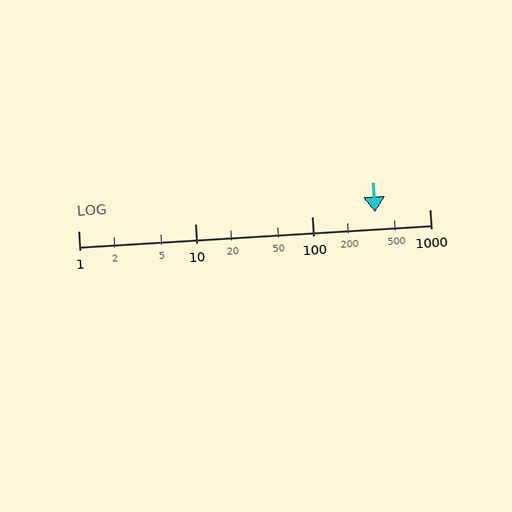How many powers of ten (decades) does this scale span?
The scale spans 3 decades, from 1 to 1000.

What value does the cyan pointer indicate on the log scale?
The pointer indicates approximately 340.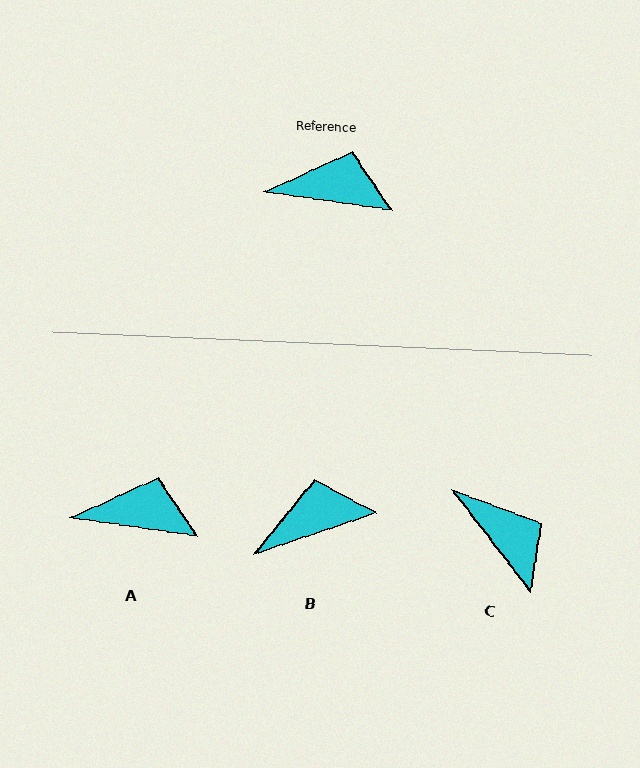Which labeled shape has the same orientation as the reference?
A.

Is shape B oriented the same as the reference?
No, it is off by about 27 degrees.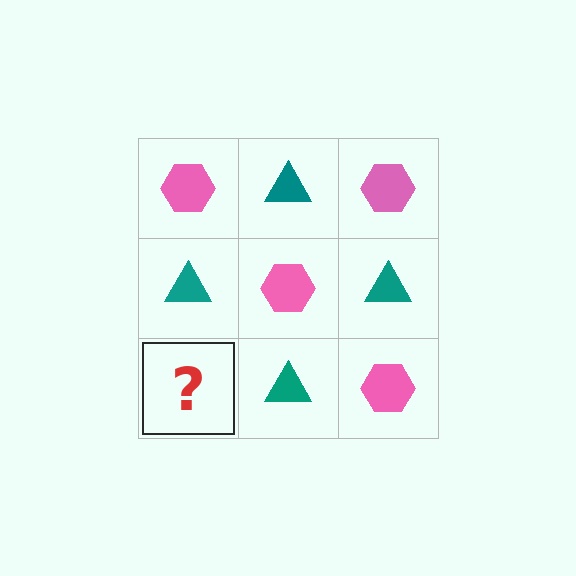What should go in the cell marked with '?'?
The missing cell should contain a pink hexagon.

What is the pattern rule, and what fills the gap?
The rule is that it alternates pink hexagon and teal triangle in a checkerboard pattern. The gap should be filled with a pink hexagon.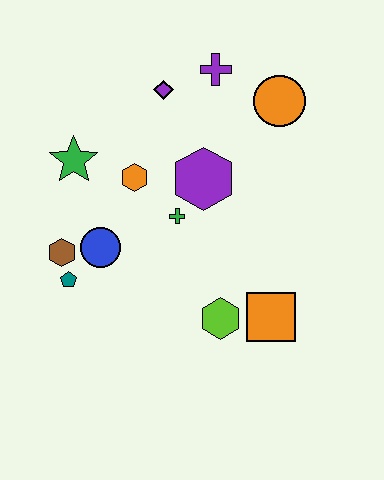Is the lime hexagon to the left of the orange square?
Yes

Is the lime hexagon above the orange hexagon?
No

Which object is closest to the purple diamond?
The purple cross is closest to the purple diamond.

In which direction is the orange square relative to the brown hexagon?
The orange square is to the right of the brown hexagon.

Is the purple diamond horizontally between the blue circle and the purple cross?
Yes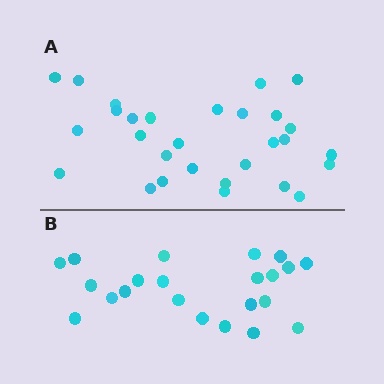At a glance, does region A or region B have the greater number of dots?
Region A (the top region) has more dots.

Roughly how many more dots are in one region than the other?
Region A has roughly 8 or so more dots than region B.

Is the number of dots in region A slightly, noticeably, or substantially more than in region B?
Region A has noticeably more, but not dramatically so. The ratio is roughly 1.3 to 1.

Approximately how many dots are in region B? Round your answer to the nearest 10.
About 20 dots. (The exact count is 22, which rounds to 20.)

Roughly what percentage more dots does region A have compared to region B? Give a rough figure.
About 30% more.